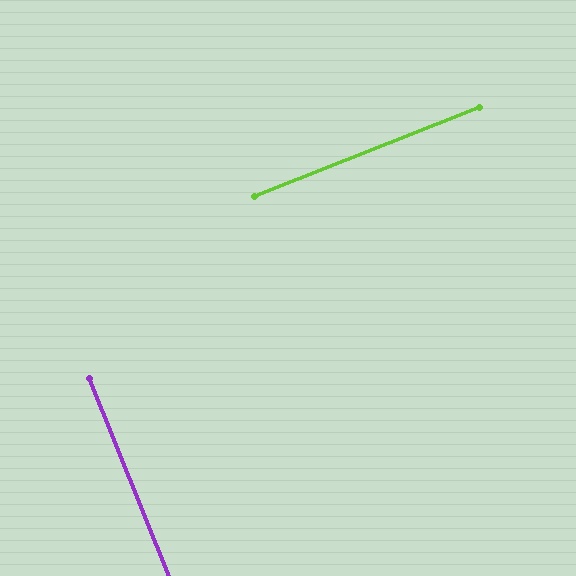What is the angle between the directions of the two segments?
Approximately 90 degrees.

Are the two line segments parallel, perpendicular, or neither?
Perpendicular — they meet at approximately 90°.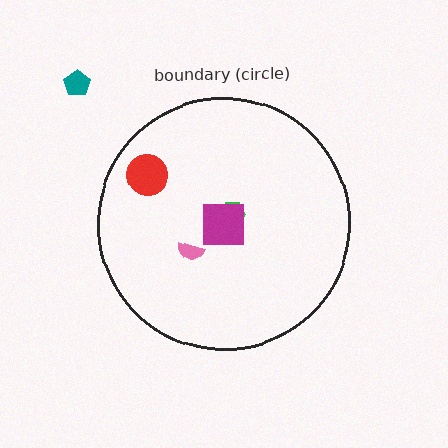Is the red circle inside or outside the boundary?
Inside.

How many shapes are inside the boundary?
4 inside, 1 outside.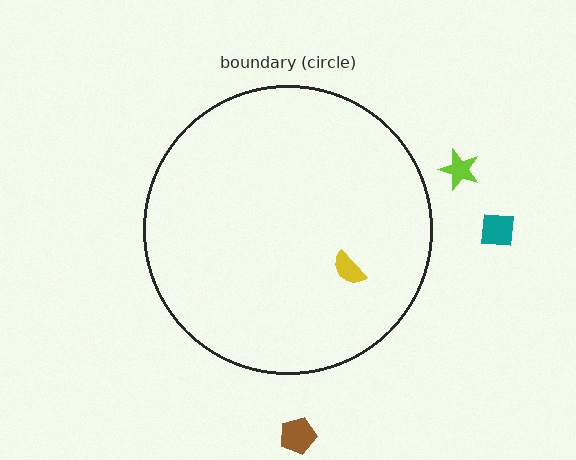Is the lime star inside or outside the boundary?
Outside.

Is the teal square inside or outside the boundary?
Outside.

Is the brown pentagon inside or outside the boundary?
Outside.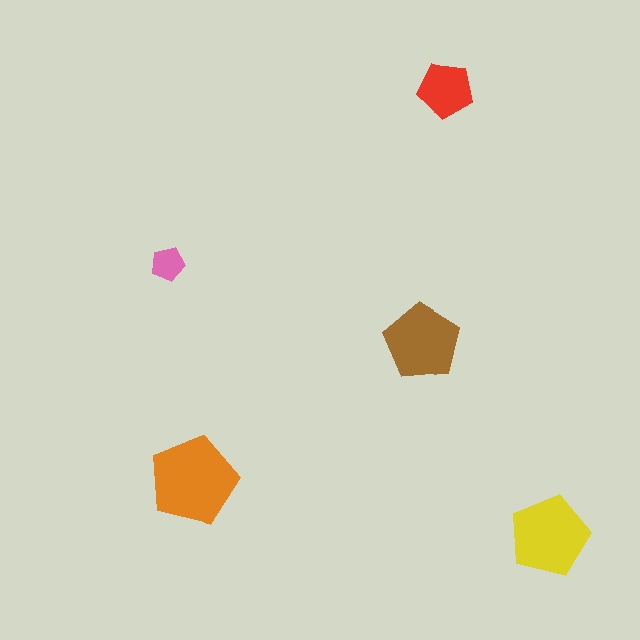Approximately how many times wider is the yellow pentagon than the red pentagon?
About 1.5 times wider.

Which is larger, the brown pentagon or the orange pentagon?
The orange one.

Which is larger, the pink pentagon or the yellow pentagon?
The yellow one.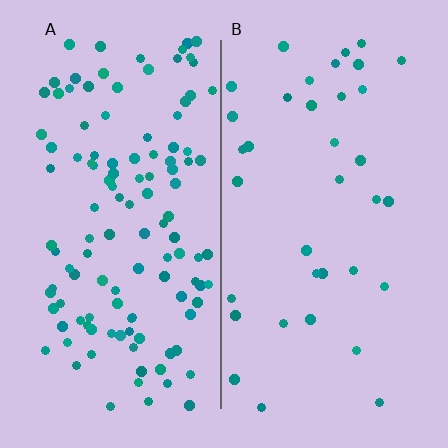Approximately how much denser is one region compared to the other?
Approximately 3.3× — region A over region B.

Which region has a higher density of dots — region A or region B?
A (the left).